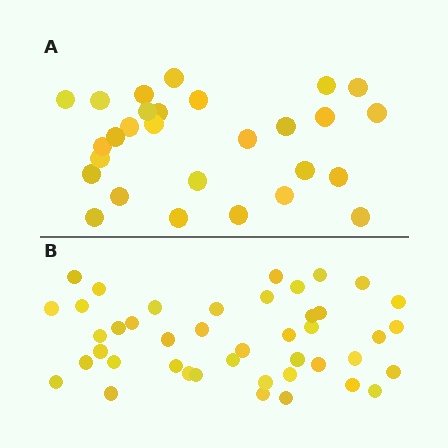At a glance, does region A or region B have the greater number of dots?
Region B (the bottom region) has more dots.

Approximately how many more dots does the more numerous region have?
Region B has approximately 15 more dots than region A.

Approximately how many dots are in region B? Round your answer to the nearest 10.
About 40 dots. (The exact count is 43, which rounds to 40.)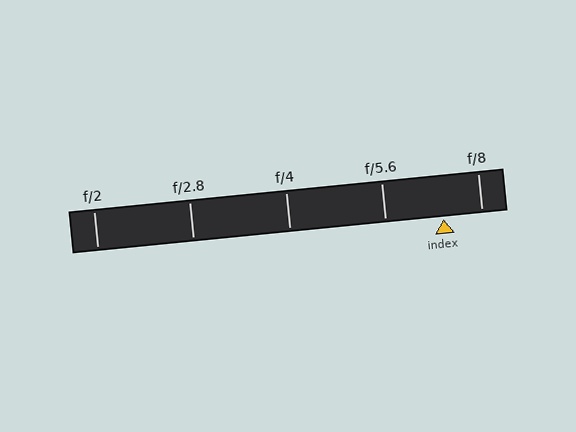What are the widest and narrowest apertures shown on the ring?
The widest aperture shown is f/2 and the narrowest is f/8.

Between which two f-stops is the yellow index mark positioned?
The index mark is between f/5.6 and f/8.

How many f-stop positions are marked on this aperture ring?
There are 5 f-stop positions marked.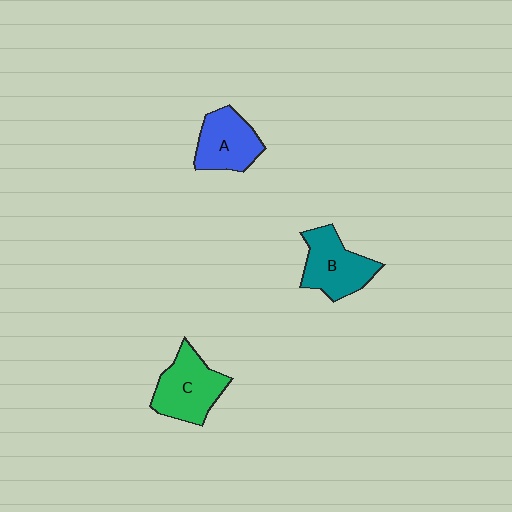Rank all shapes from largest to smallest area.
From largest to smallest: C (green), B (teal), A (blue).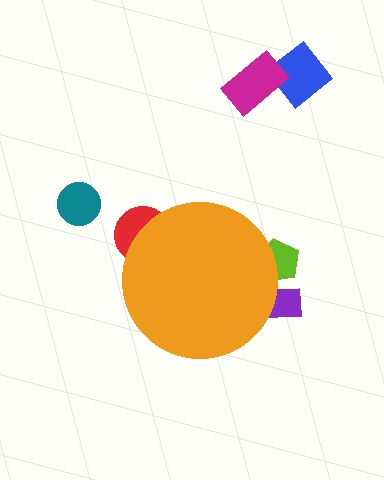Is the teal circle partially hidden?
No, the teal circle is fully visible.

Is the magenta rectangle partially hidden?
No, the magenta rectangle is fully visible.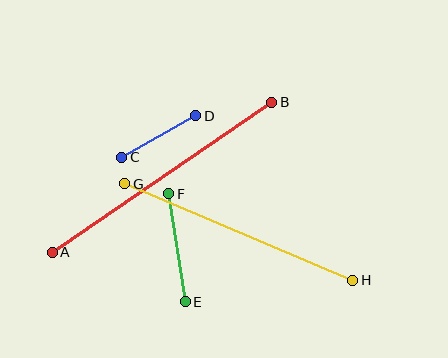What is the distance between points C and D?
The distance is approximately 85 pixels.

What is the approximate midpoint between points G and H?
The midpoint is at approximately (239, 232) pixels.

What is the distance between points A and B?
The distance is approximately 266 pixels.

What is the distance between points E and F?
The distance is approximately 109 pixels.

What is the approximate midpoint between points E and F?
The midpoint is at approximately (177, 248) pixels.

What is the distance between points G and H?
The distance is approximately 248 pixels.